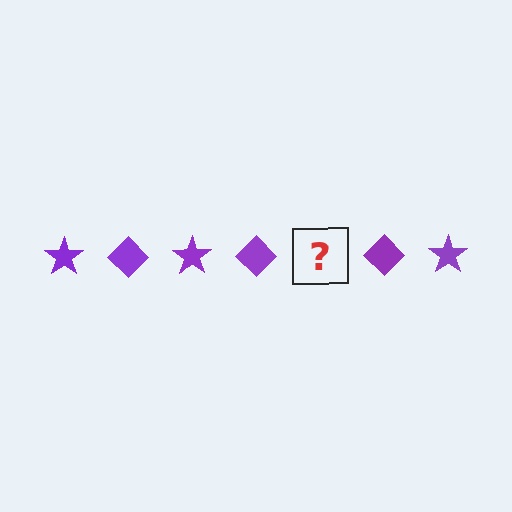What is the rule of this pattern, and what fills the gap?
The rule is that the pattern cycles through star, diamond shapes in purple. The gap should be filled with a purple star.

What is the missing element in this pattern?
The missing element is a purple star.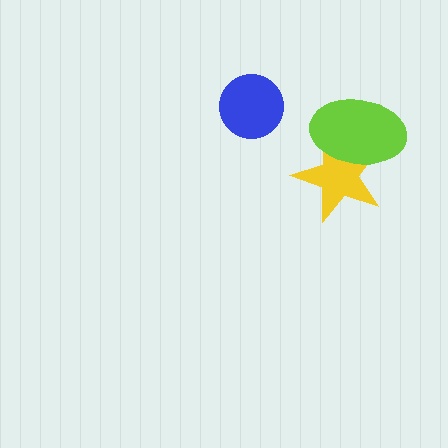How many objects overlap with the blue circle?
0 objects overlap with the blue circle.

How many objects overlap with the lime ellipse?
1 object overlaps with the lime ellipse.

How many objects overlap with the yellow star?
1 object overlaps with the yellow star.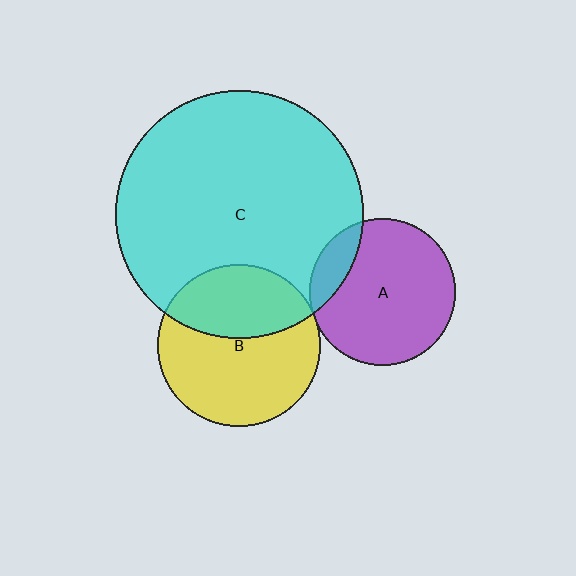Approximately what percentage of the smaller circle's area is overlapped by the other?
Approximately 5%.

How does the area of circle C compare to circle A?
Approximately 2.9 times.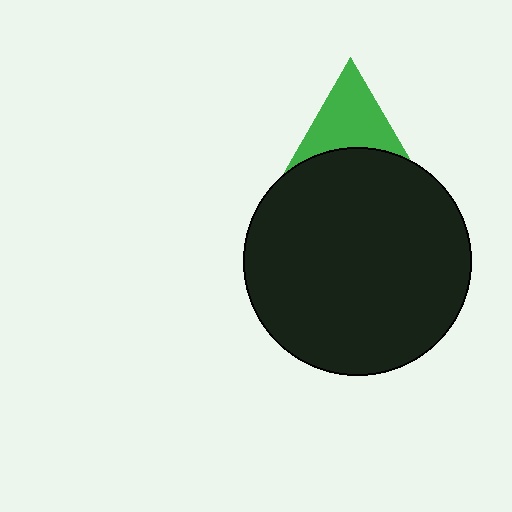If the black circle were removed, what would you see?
You would see the complete green triangle.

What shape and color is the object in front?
The object in front is a black circle.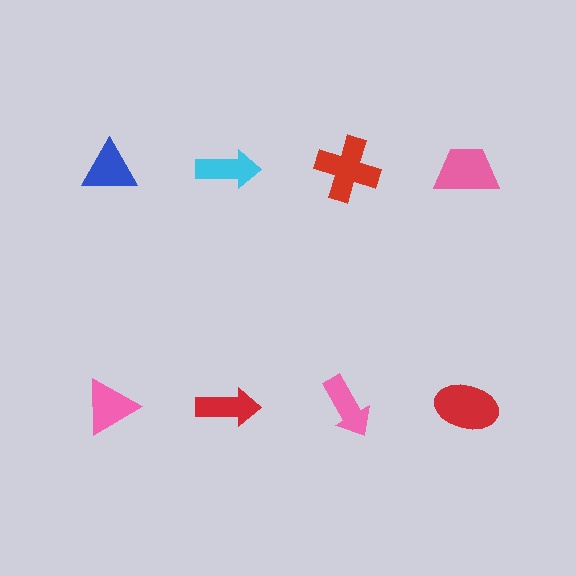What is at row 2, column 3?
A pink arrow.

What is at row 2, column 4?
A red ellipse.